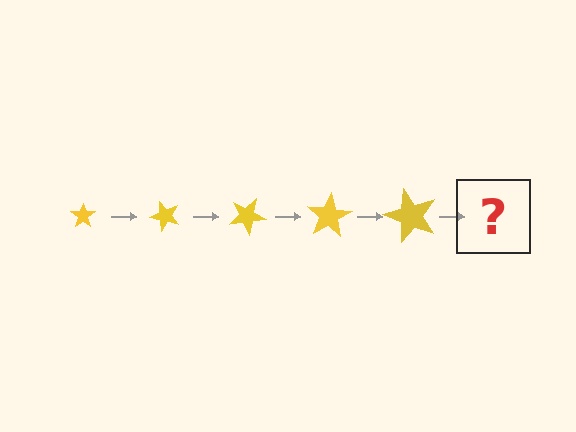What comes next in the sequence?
The next element should be a star, larger than the previous one and rotated 250 degrees from the start.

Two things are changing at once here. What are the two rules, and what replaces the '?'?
The two rules are that the star grows larger each step and it rotates 50 degrees each step. The '?' should be a star, larger than the previous one and rotated 250 degrees from the start.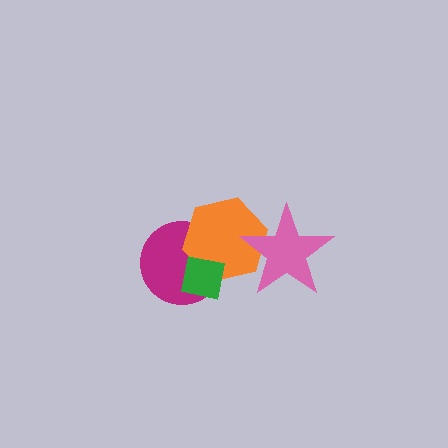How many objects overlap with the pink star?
1 object overlaps with the pink star.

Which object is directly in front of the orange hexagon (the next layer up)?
The pink star is directly in front of the orange hexagon.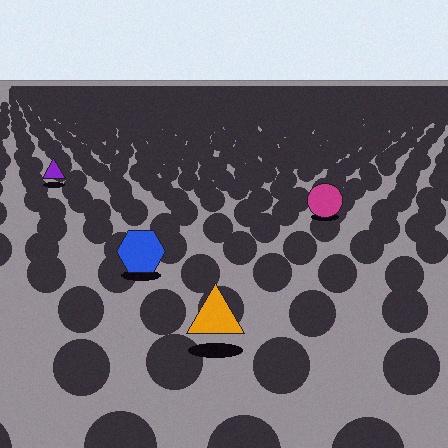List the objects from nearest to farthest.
From nearest to farthest: the orange triangle, the blue hexagon, the magenta circle, the purple triangle.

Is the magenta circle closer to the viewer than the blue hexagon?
No. The blue hexagon is closer — you can tell from the texture gradient: the ground texture is coarser near it.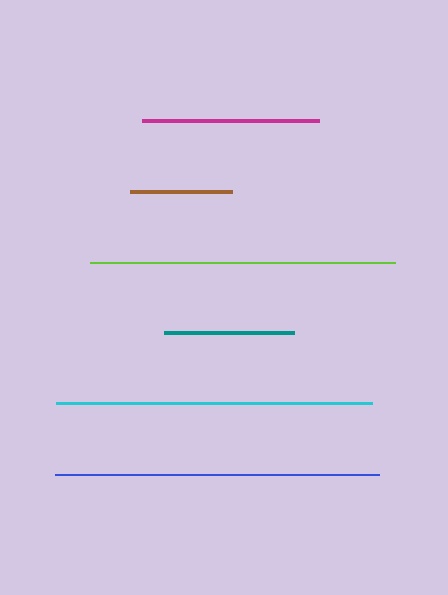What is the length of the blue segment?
The blue segment is approximately 324 pixels long.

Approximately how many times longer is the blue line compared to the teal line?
The blue line is approximately 2.5 times the length of the teal line.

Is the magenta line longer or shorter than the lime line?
The lime line is longer than the magenta line.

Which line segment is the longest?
The blue line is the longest at approximately 324 pixels.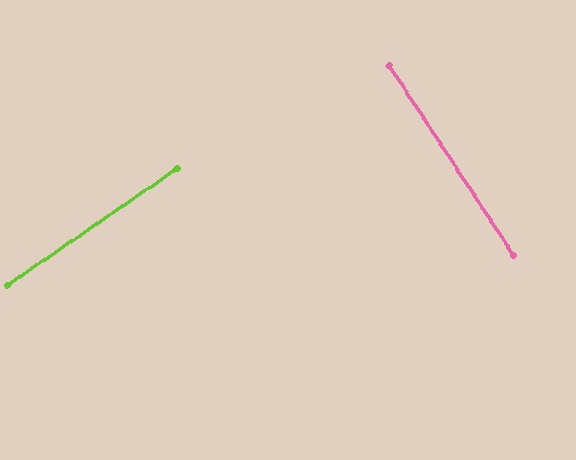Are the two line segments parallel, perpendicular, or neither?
Perpendicular — they meet at approximately 89°.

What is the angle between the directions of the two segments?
Approximately 89 degrees.